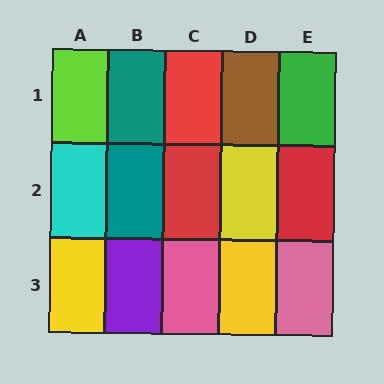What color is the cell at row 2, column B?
Teal.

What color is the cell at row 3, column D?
Yellow.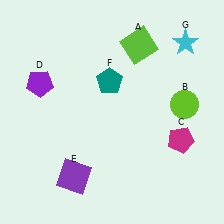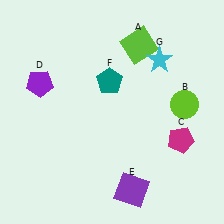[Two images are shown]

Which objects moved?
The objects that moved are: the purple square (E), the cyan star (G).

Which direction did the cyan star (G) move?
The cyan star (G) moved left.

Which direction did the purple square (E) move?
The purple square (E) moved right.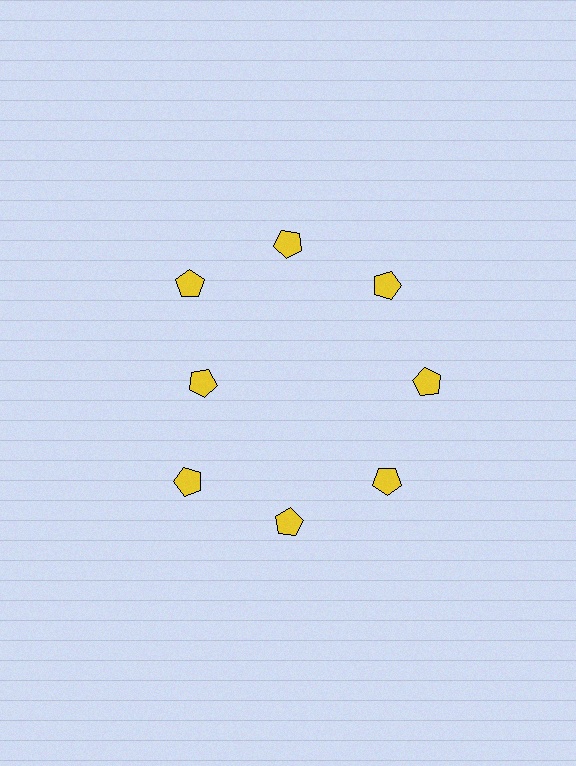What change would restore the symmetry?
The symmetry would be restored by moving it outward, back onto the ring so that all 8 pentagons sit at equal angles and equal distance from the center.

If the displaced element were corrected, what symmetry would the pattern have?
It would have 8-fold rotational symmetry — the pattern would map onto itself every 45 degrees.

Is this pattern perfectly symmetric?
No. The 8 yellow pentagons are arranged in a ring, but one element near the 9 o'clock position is pulled inward toward the center, breaking the 8-fold rotational symmetry.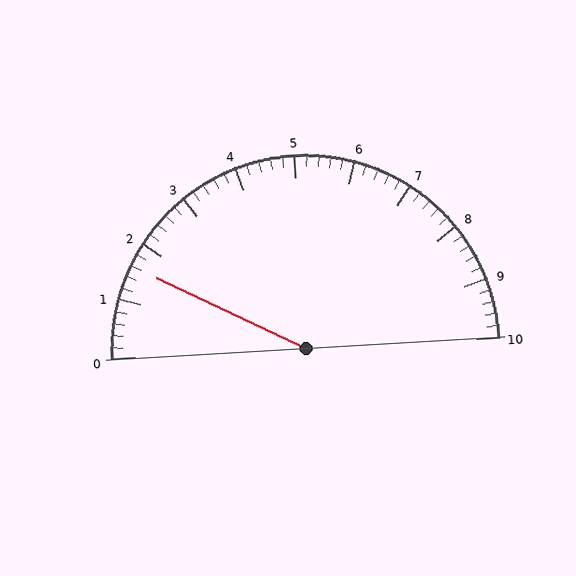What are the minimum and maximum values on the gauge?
The gauge ranges from 0 to 10.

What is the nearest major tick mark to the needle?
The nearest major tick mark is 2.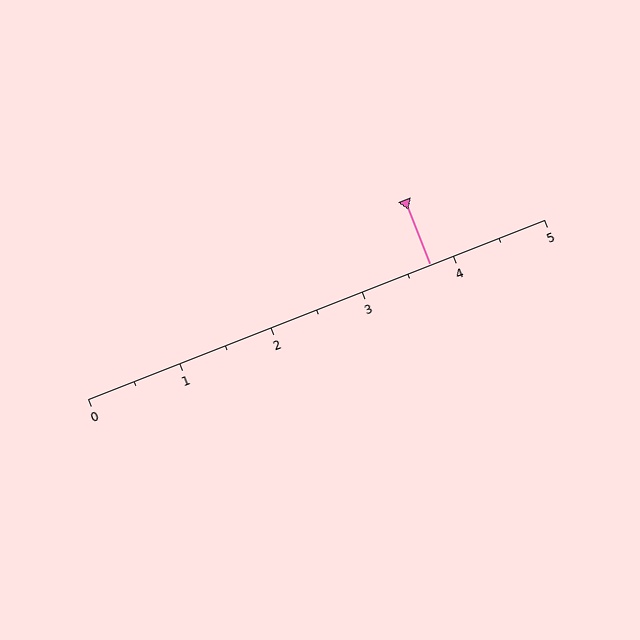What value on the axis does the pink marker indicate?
The marker indicates approximately 3.8.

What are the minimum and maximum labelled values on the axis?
The axis runs from 0 to 5.